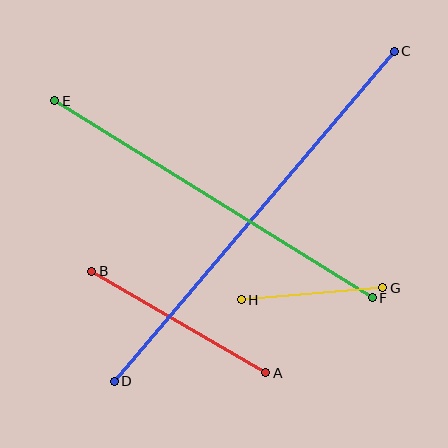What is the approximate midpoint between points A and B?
The midpoint is at approximately (179, 322) pixels.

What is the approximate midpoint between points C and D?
The midpoint is at approximately (254, 216) pixels.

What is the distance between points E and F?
The distance is approximately 374 pixels.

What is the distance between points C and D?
The distance is approximately 433 pixels.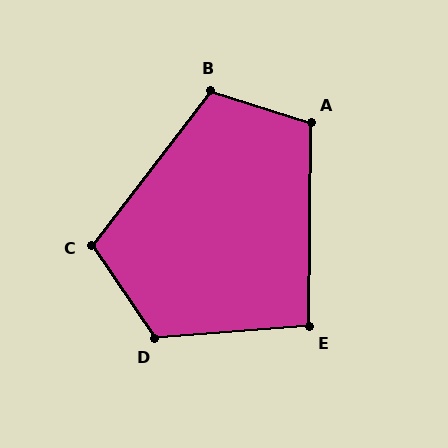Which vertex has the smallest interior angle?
E, at approximately 95 degrees.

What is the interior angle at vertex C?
Approximately 109 degrees (obtuse).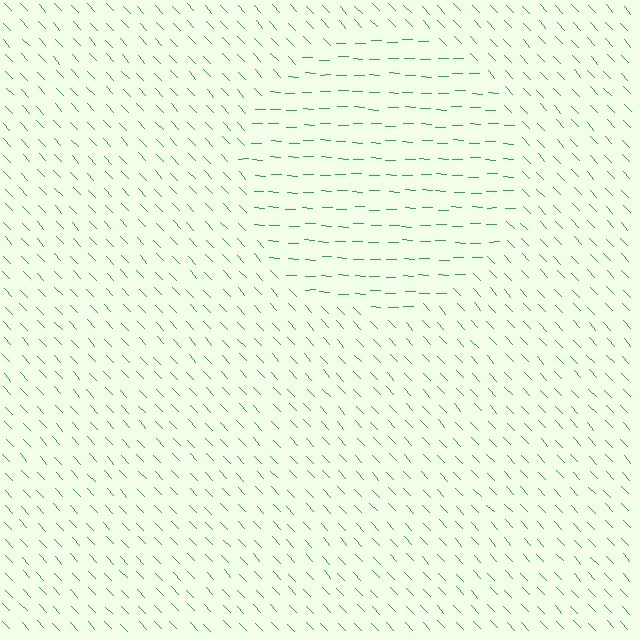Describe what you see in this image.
The image is filled with small green line segments. A circle region in the image has lines oriented differently from the surrounding lines, creating a visible texture boundary.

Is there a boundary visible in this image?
Yes, there is a texture boundary formed by a change in line orientation.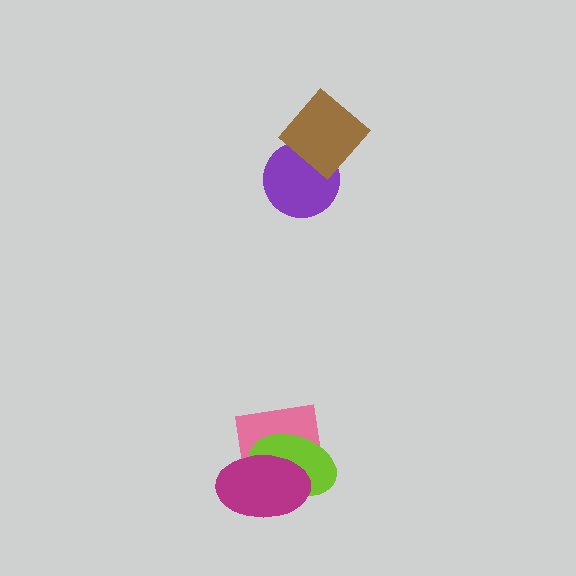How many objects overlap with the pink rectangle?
2 objects overlap with the pink rectangle.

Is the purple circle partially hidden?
Yes, it is partially covered by another shape.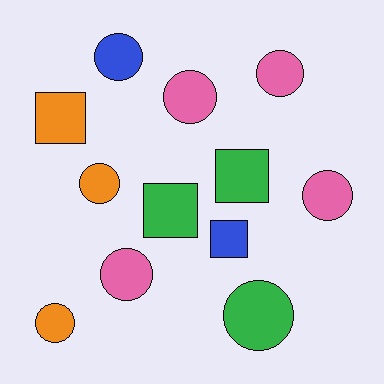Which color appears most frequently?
Pink, with 4 objects.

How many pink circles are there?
There are 4 pink circles.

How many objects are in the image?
There are 12 objects.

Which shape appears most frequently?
Circle, with 8 objects.